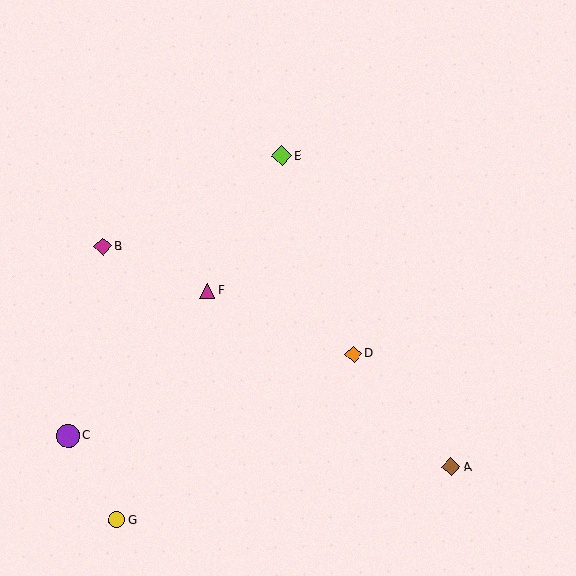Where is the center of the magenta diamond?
The center of the magenta diamond is at (103, 246).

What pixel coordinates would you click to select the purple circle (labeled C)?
Click at (68, 436) to select the purple circle C.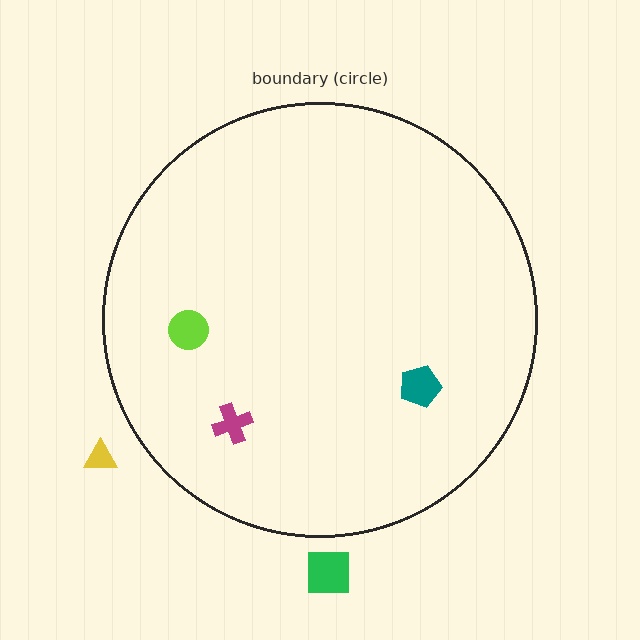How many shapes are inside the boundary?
3 inside, 2 outside.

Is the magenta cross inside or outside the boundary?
Inside.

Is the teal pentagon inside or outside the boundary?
Inside.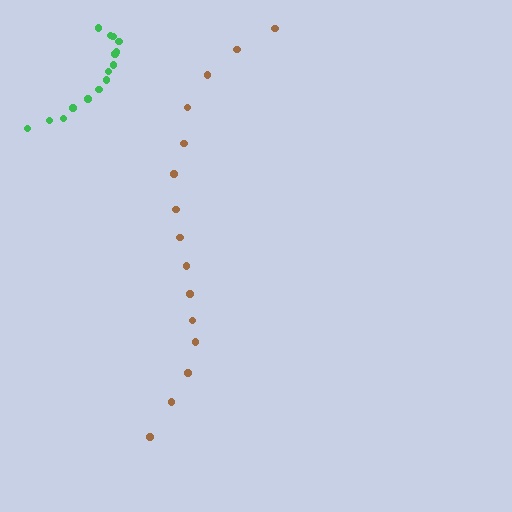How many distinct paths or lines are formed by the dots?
There are 2 distinct paths.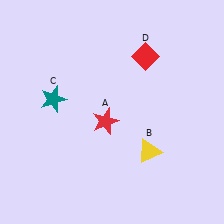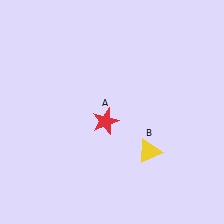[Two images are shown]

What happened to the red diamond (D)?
The red diamond (D) was removed in Image 2. It was in the top-right area of Image 1.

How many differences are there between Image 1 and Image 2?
There are 2 differences between the two images.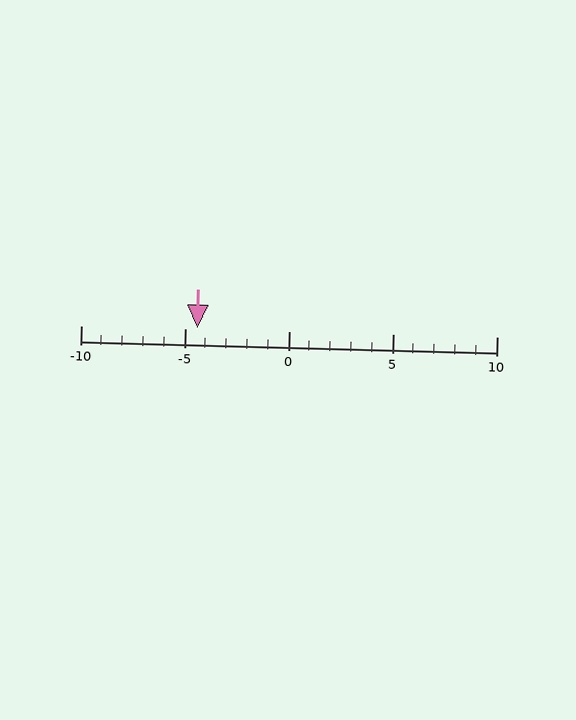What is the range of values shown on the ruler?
The ruler shows values from -10 to 10.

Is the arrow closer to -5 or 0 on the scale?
The arrow is closer to -5.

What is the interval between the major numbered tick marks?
The major tick marks are spaced 5 units apart.